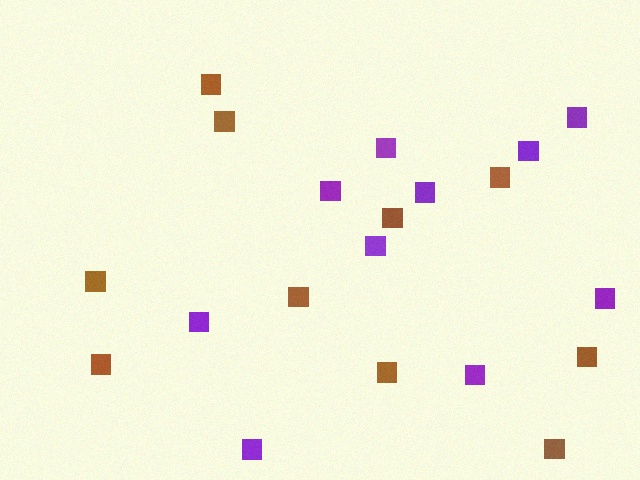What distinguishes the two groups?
There are 2 groups: one group of brown squares (10) and one group of purple squares (10).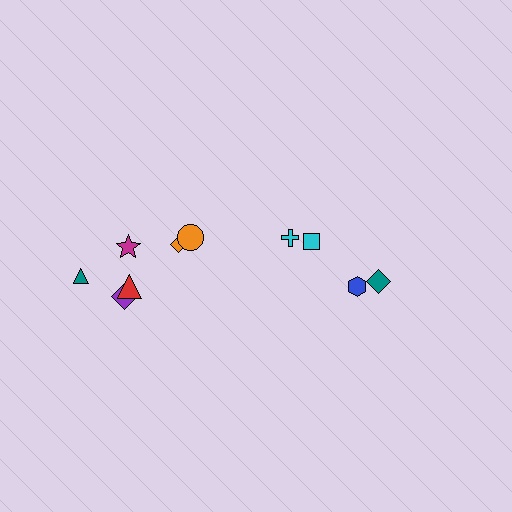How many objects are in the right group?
There are 4 objects.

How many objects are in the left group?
There are 6 objects.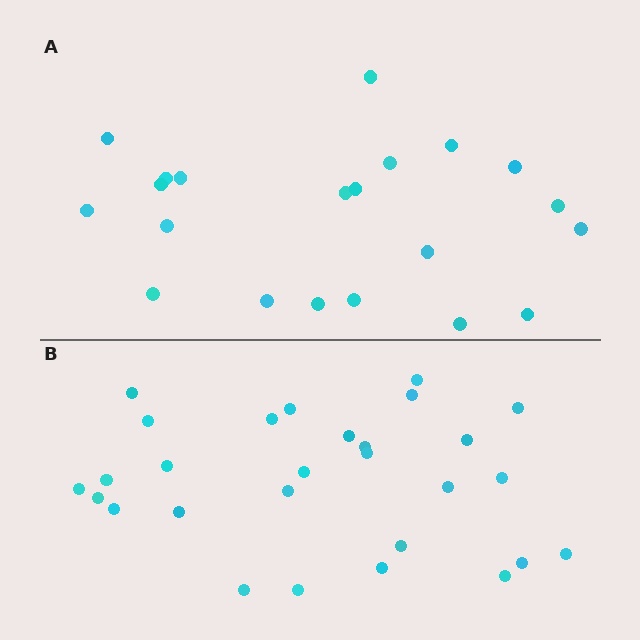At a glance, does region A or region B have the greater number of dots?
Region B (the bottom region) has more dots.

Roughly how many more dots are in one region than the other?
Region B has roughly 8 or so more dots than region A.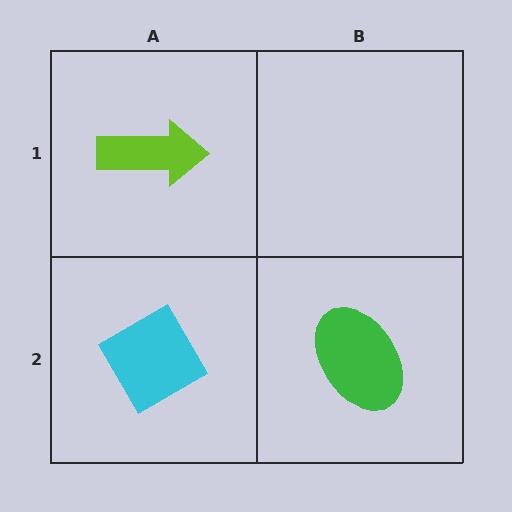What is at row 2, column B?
A green ellipse.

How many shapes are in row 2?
2 shapes.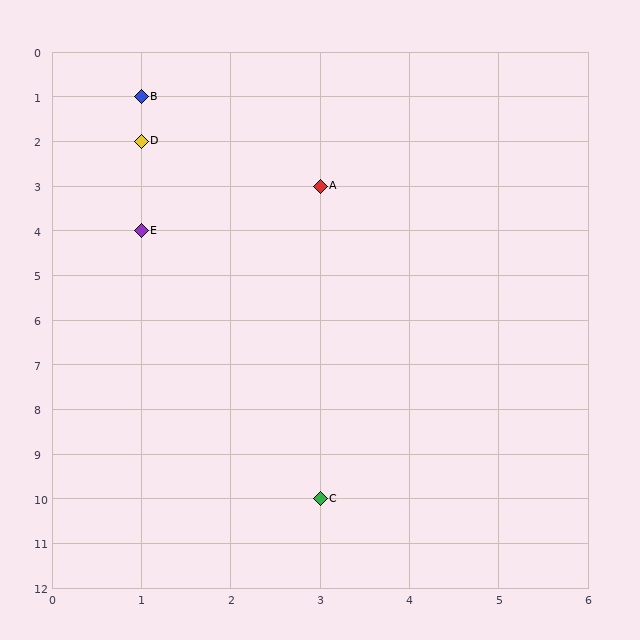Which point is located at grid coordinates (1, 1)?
Point B is at (1, 1).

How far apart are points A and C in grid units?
Points A and C are 7 rows apart.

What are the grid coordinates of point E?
Point E is at grid coordinates (1, 4).